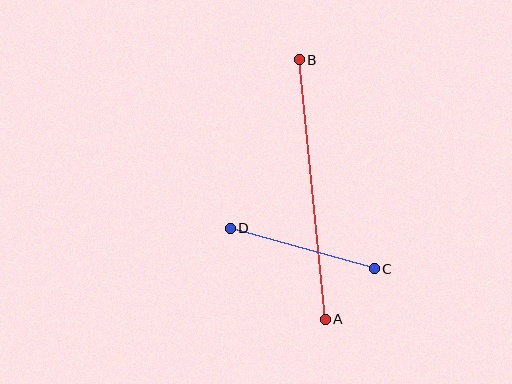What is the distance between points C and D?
The distance is approximately 150 pixels.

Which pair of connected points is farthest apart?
Points A and B are farthest apart.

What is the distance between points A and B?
The distance is approximately 261 pixels.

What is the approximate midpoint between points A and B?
The midpoint is at approximately (312, 190) pixels.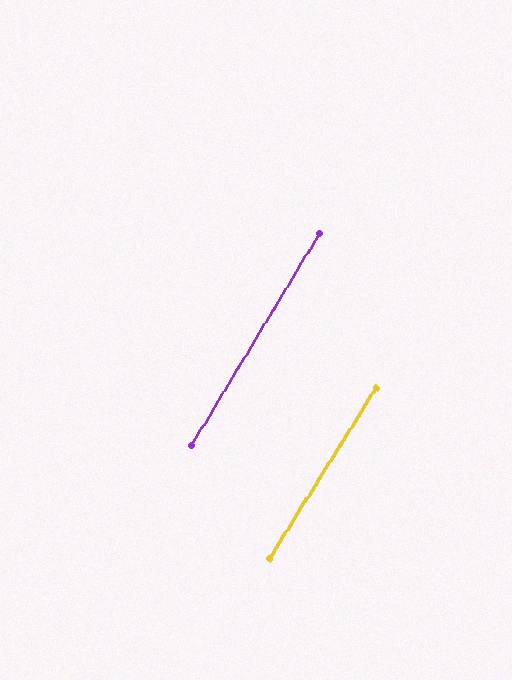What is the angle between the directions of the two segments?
Approximately 1 degree.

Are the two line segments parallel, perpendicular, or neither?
Parallel — their directions differ by only 0.9°.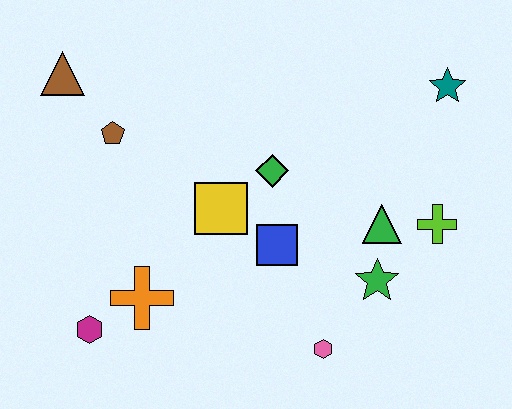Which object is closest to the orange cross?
The magenta hexagon is closest to the orange cross.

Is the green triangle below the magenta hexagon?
No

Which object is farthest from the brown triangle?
The lime cross is farthest from the brown triangle.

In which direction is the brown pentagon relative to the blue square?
The brown pentagon is to the left of the blue square.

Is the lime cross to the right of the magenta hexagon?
Yes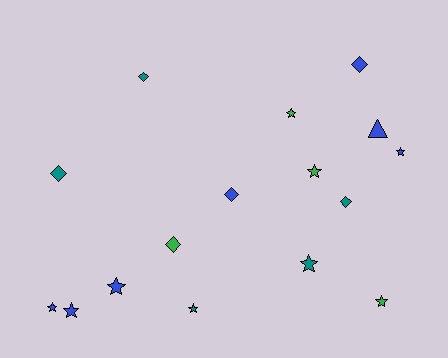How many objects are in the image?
There are 16 objects.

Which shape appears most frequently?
Star, with 9 objects.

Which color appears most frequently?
Blue, with 7 objects.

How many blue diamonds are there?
There are 2 blue diamonds.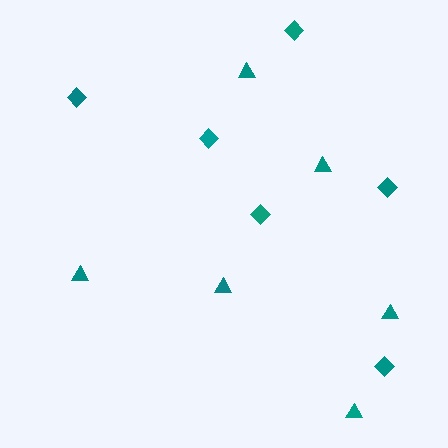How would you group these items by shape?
There are 2 groups: one group of diamonds (6) and one group of triangles (6).